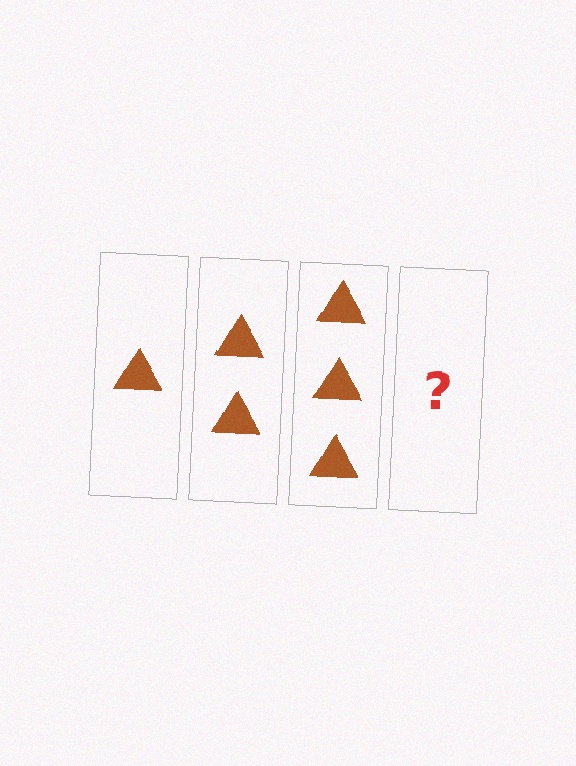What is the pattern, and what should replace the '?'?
The pattern is that each step adds one more triangle. The '?' should be 4 triangles.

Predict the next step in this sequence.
The next step is 4 triangles.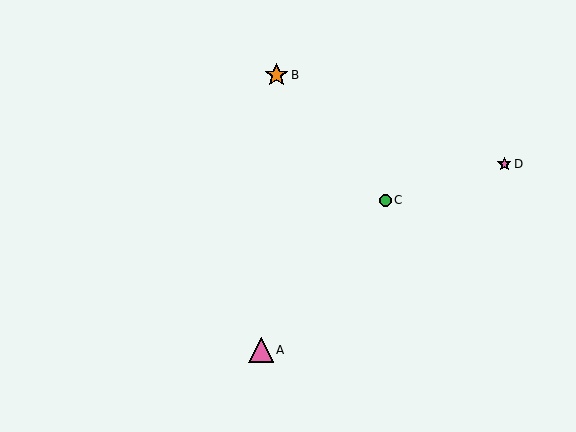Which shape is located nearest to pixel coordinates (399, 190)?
The green circle (labeled C) at (385, 200) is nearest to that location.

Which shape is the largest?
The pink triangle (labeled A) is the largest.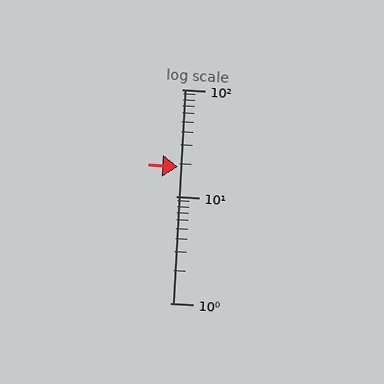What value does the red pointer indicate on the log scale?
The pointer indicates approximately 19.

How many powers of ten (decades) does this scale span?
The scale spans 2 decades, from 1 to 100.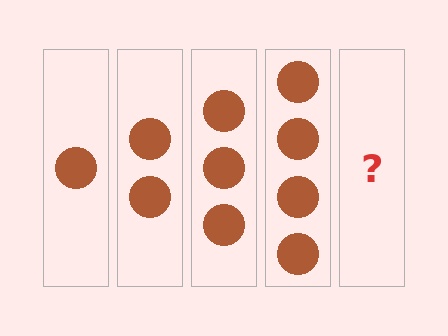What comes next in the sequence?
The next element should be 5 circles.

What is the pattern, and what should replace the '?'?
The pattern is that each step adds one more circle. The '?' should be 5 circles.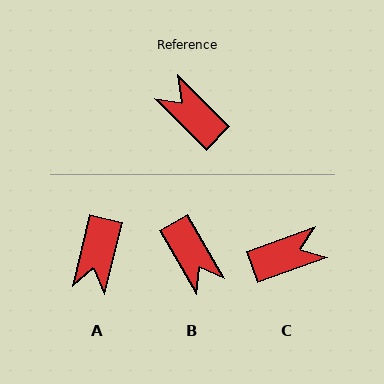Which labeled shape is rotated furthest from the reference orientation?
B, about 165 degrees away.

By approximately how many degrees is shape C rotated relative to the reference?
Approximately 115 degrees clockwise.